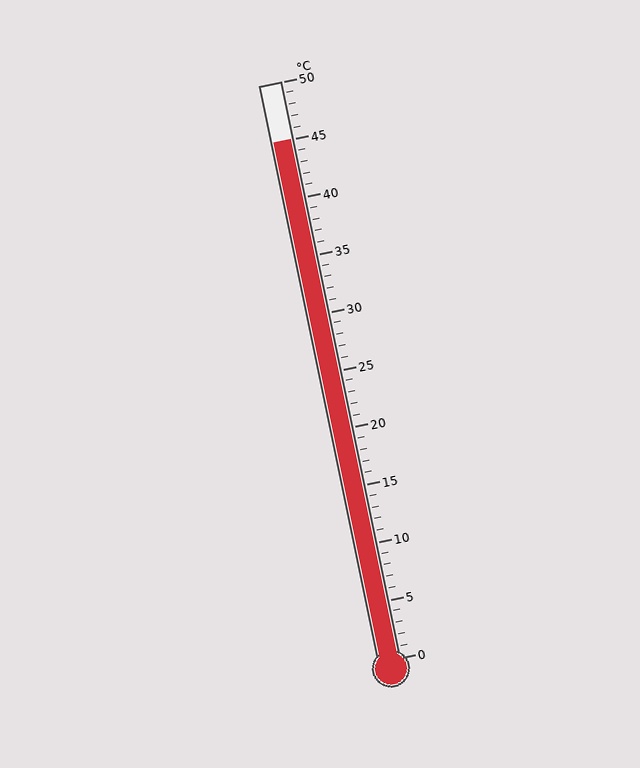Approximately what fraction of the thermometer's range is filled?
The thermometer is filled to approximately 90% of its range.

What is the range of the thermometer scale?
The thermometer scale ranges from 0°C to 50°C.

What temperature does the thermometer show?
The thermometer shows approximately 45°C.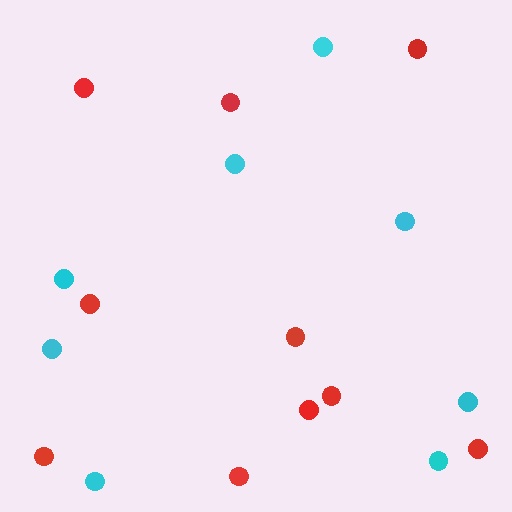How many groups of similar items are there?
There are 2 groups: one group of red circles (10) and one group of cyan circles (8).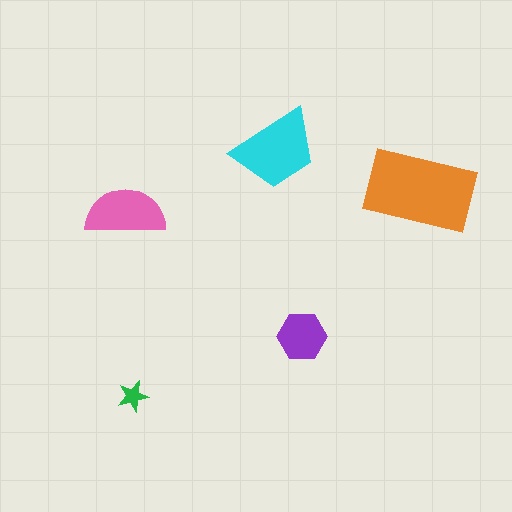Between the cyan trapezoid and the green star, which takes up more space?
The cyan trapezoid.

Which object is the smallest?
The green star.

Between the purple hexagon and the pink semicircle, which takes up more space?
The pink semicircle.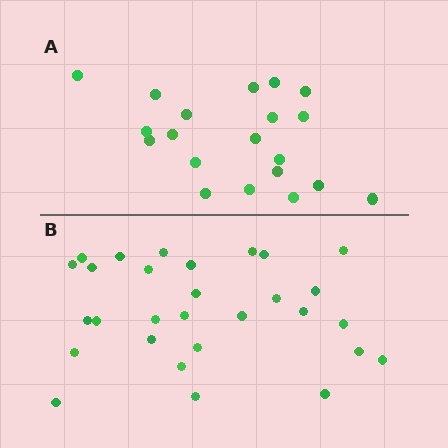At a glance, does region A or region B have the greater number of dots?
Region B (the bottom region) has more dots.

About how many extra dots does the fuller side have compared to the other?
Region B has roughly 8 or so more dots than region A.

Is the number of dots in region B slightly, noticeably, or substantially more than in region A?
Region B has substantially more. The ratio is roughly 1.4 to 1.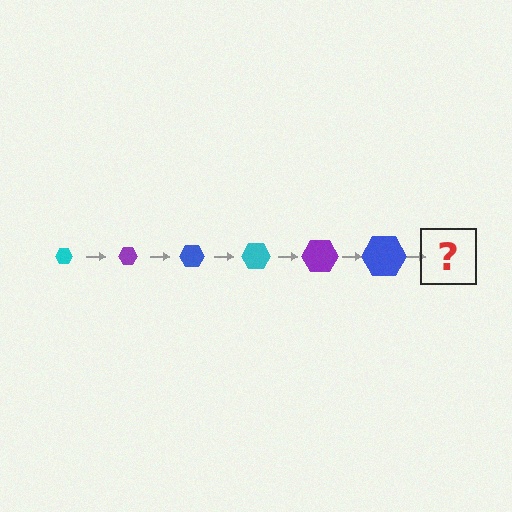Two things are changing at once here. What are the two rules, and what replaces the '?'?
The two rules are that the hexagon grows larger each step and the color cycles through cyan, purple, and blue. The '?' should be a cyan hexagon, larger than the previous one.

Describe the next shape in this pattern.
It should be a cyan hexagon, larger than the previous one.